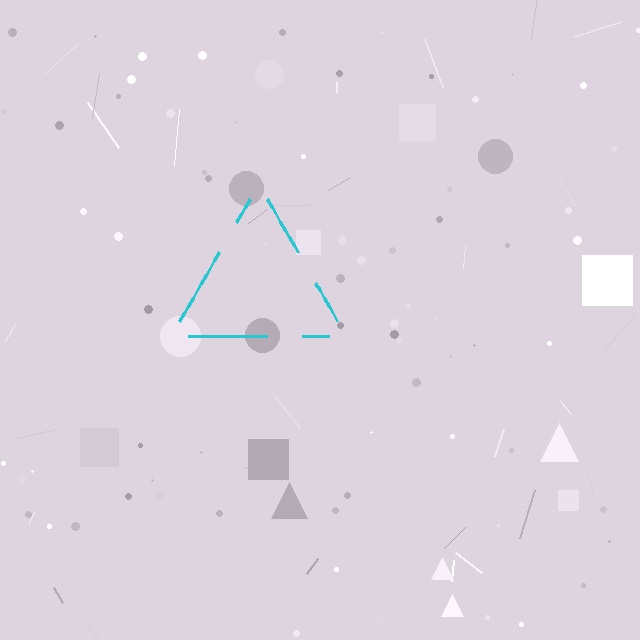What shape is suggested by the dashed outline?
The dashed outline suggests a triangle.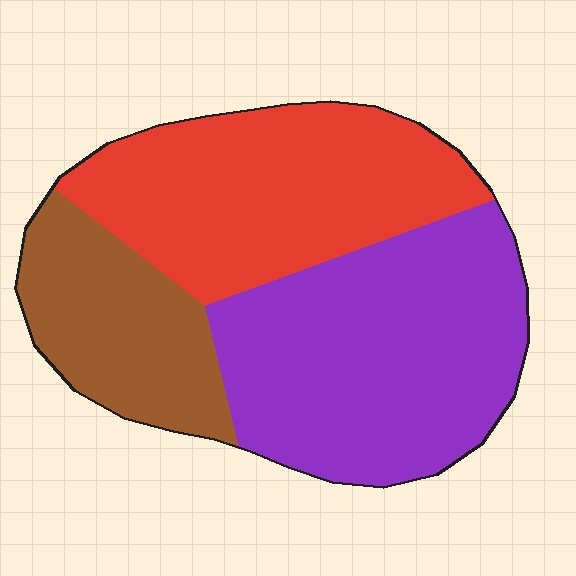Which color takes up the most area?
Purple, at roughly 45%.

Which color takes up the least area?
Brown, at roughly 20%.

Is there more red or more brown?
Red.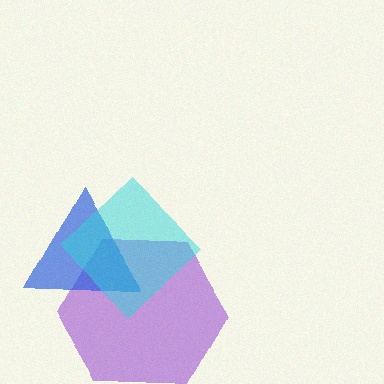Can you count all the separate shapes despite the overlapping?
Yes, there are 3 separate shapes.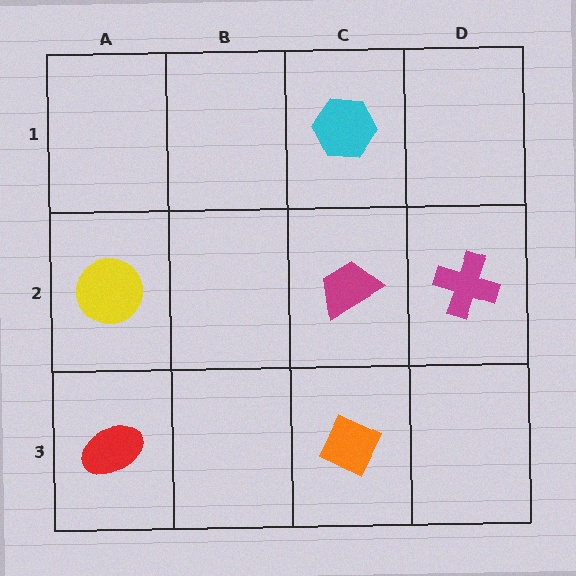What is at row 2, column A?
A yellow circle.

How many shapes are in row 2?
3 shapes.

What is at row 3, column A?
A red ellipse.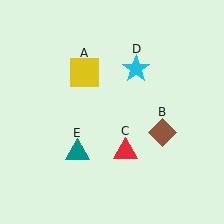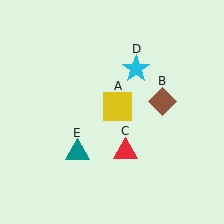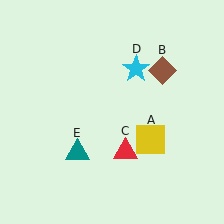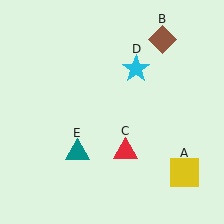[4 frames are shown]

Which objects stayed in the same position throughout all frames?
Red triangle (object C) and cyan star (object D) and teal triangle (object E) remained stationary.